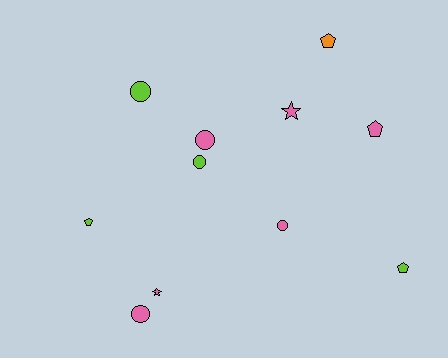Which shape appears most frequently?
Circle, with 5 objects.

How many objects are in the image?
There are 11 objects.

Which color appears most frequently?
Pink, with 6 objects.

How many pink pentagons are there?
There is 1 pink pentagon.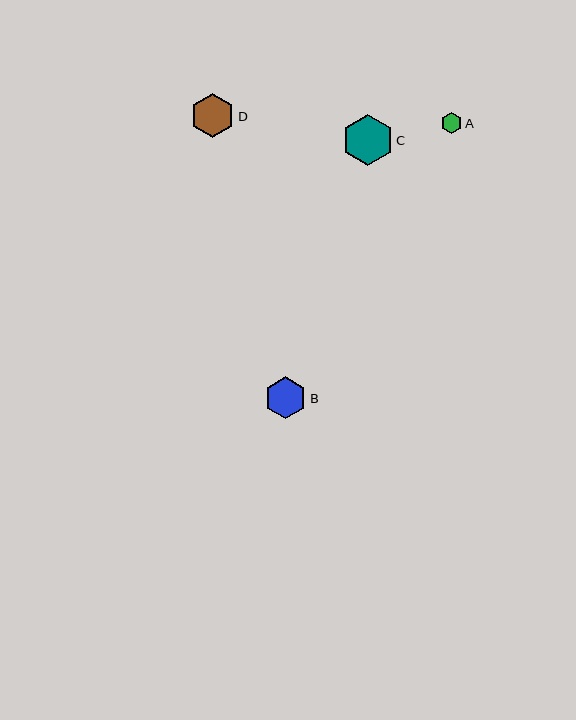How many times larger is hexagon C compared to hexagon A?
Hexagon C is approximately 2.5 times the size of hexagon A.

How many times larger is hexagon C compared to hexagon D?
Hexagon C is approximately 1.2 times the size of hexagon D.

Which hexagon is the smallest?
Hexagon A is the smallest with a size of approximately 20 pixels.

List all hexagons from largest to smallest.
From largest to smallest: C, D, B, A.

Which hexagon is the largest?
Hexagon C is the largest with a size of approximately 52 pixels.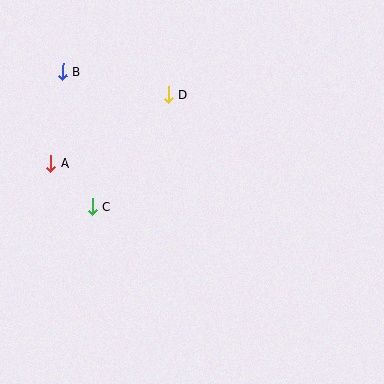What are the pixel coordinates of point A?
Point A is at (51, 164).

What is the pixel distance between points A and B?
The distance between A and B is 93 pixels.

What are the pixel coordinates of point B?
Point B is at (63, 72).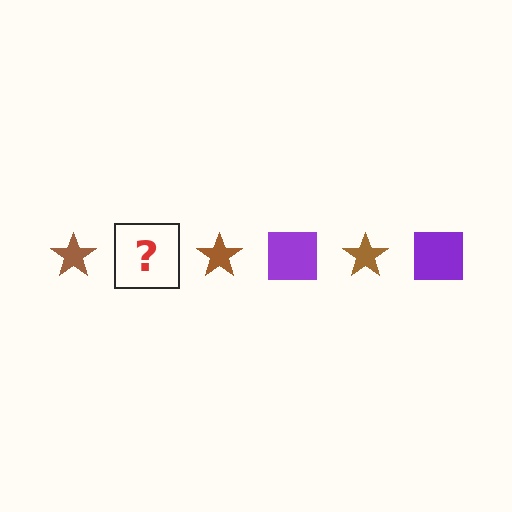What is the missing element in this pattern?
The missing element is a purple square.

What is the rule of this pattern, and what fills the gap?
The rule is that the pattern alternates between brown star and purple square. The gap should be filled with a purple square.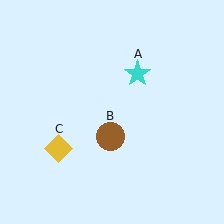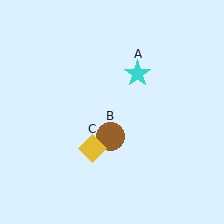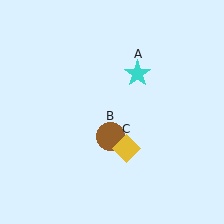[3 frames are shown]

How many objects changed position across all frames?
1 object changed position: yellow diamond (object C).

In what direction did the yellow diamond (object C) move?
The yellow diamond (object C) moved right.